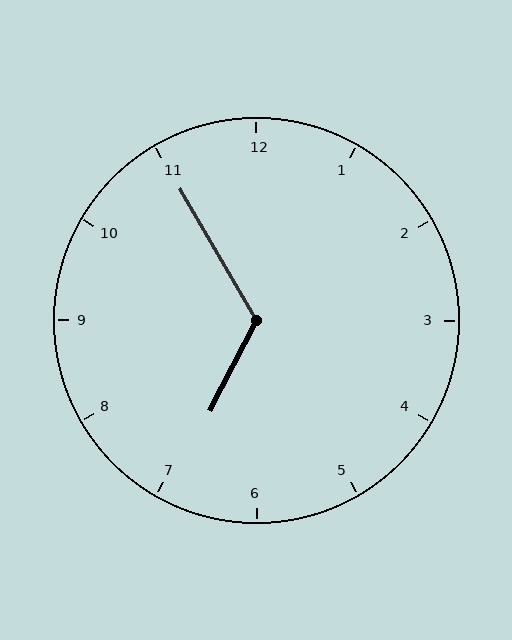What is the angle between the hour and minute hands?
Approximately 122 degrees.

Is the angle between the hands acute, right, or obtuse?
It is obtuse.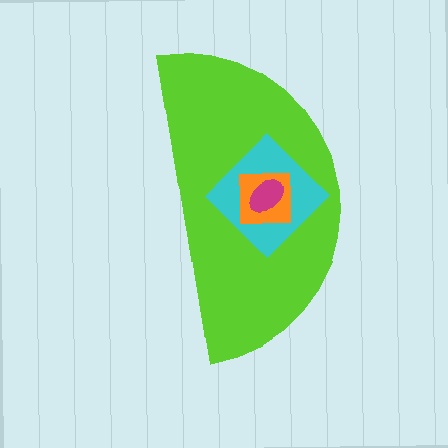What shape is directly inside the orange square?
The magenta ellipse.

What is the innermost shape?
The magenta ellipse.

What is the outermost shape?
The lime semicircle.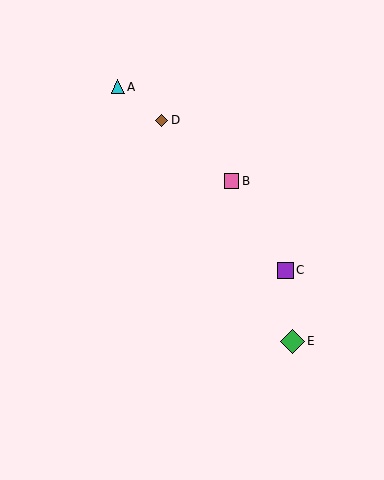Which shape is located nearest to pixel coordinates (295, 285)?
The purple square (labeled C) at (286, 270) is nearest to that location.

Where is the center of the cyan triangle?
The center of the cyan triangle is at (118, 87).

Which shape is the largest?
The green diamond (labeled E) is the largest.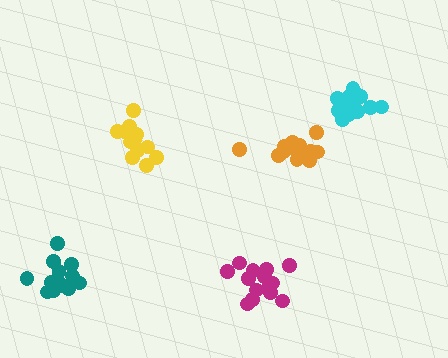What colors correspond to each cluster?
The clusters are colored: yellow, cyan, orange, teal, magenta.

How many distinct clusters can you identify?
There are 5 distinct clusters.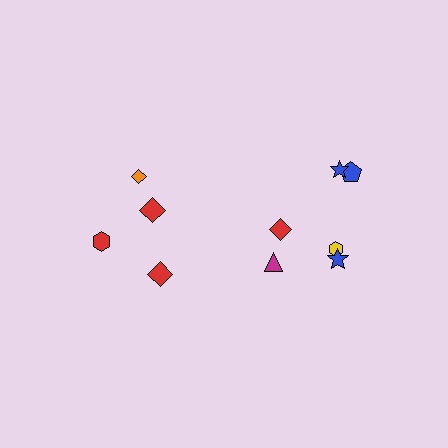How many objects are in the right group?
There are 6 objects.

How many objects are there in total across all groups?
There are 10 objects.